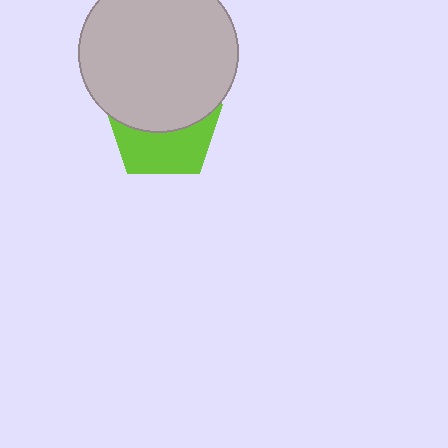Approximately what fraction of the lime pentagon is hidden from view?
Roughly 54% of the lime pentagon is hidden behind the light gray circle.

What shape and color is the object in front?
The object in front is a light gray circle.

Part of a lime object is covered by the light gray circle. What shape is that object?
It is a pentagon.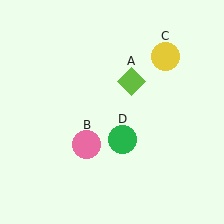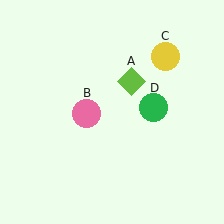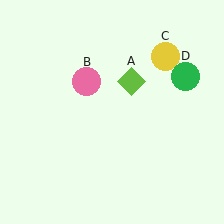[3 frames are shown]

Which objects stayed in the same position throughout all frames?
Lime diamond (object A) and yellow circle (object C) remained stationary.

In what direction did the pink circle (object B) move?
The pink circle (object B) moved up.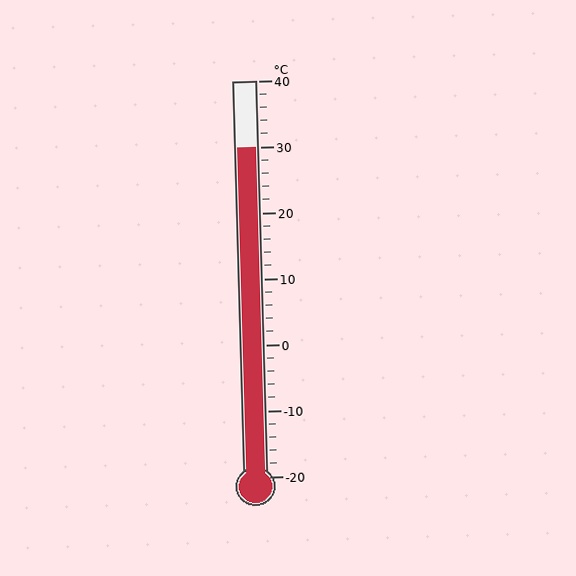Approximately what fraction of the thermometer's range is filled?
The thermometer is filled to approximately 85% of its range.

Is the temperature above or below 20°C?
The temperature is above 20°C.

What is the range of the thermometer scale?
The thermometer scale ranges from -20°C to 40°C.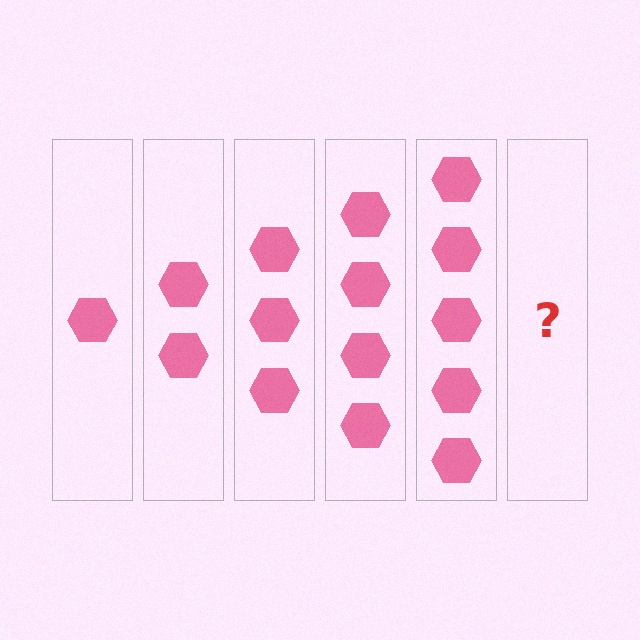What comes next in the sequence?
The next element should be 6 hexagons.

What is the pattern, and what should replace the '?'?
The pattern is that each step adds one more hexagon. The '?' should be 6 hexagons.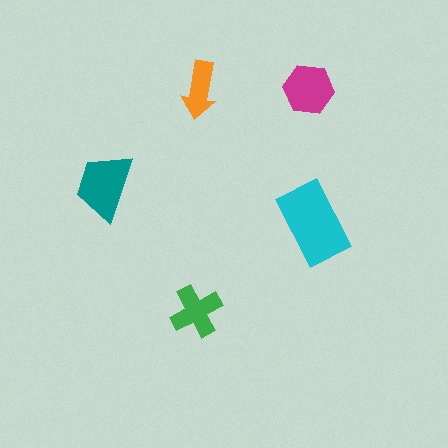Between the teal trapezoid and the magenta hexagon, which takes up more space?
The teal trapezoid.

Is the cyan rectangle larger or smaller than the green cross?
Larger.